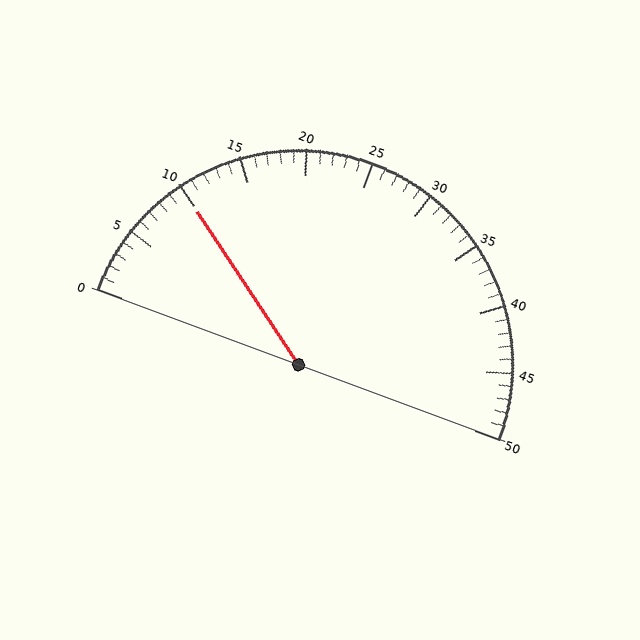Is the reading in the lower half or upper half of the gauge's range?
The reading is in the lower half of the range (0 to 50).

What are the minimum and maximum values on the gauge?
The gauge ranges from 0 to 50.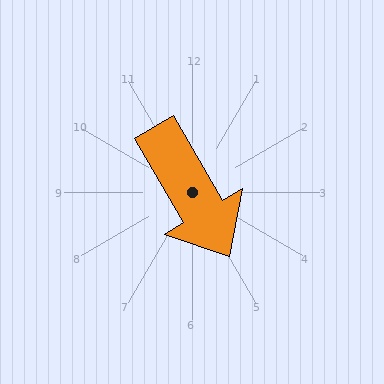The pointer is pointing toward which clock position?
Roughly 5 o'clock.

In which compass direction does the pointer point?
Southeast.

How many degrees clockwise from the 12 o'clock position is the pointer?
Approximately 150 degrees.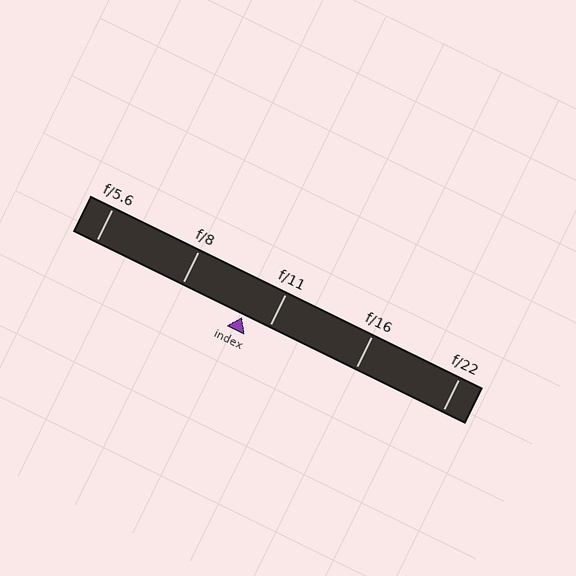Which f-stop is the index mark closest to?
The index mark is closest to f/11.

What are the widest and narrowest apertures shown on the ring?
The widest aperture shown is f/5.6 and the narrowest is f/22.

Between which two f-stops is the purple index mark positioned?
The index mark is between f/8 and f/11.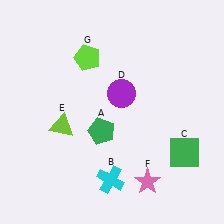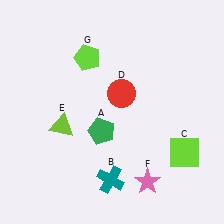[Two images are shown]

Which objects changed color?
B changed from cyan to teal. C changed from green to lime. D changed from purple to red.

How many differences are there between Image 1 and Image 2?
There are 3 differences between the two images.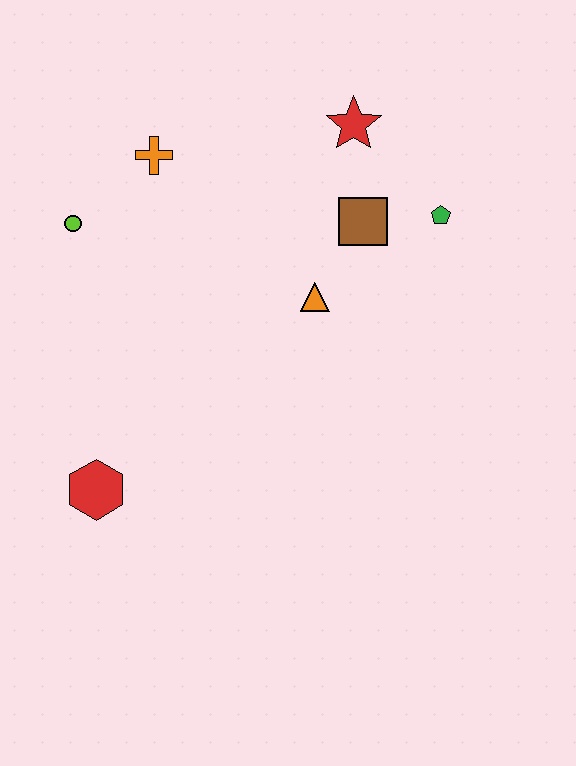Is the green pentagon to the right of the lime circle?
Yes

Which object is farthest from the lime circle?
The green pentagon is farthest from the lime circle.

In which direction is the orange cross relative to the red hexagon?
The orange cross is above the red hexagon.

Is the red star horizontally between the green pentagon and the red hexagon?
Yes